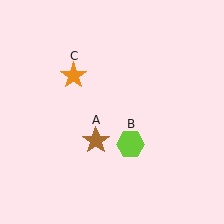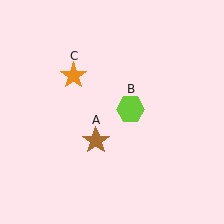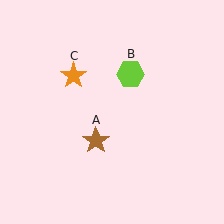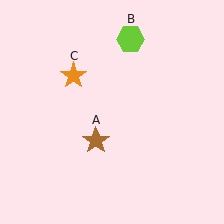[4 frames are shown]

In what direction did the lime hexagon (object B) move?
The lime hexagon (object B) moved up.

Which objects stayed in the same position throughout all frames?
Brown star (object A) and orange star (object C) remained stationary.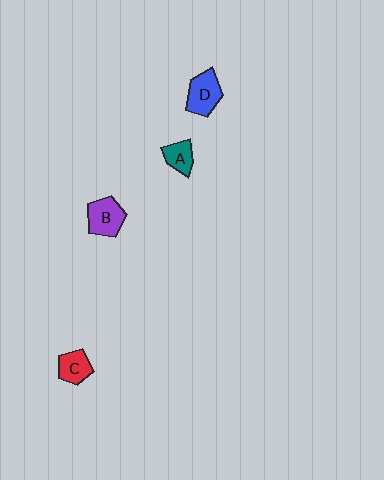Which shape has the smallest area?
Shape A (teal).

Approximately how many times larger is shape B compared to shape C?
Approximately 1.3 times.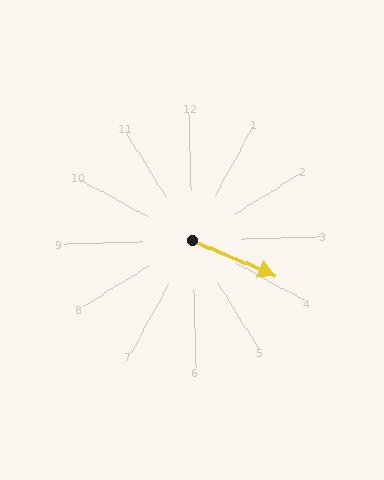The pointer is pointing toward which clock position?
Roughly 4 o'clock.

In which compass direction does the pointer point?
Southeast.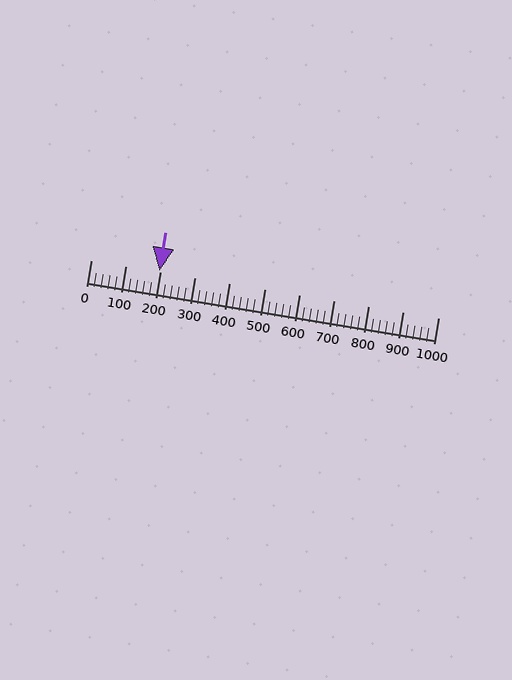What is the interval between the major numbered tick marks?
The major tick marks are spaced 100 units apart.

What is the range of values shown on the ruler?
The ruler shows values from 0 to 1000.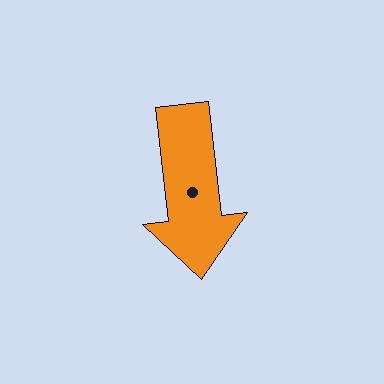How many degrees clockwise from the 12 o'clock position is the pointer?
Approximately 173 degrees.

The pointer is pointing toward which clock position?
Roughly 6 o'clock.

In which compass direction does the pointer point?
South.